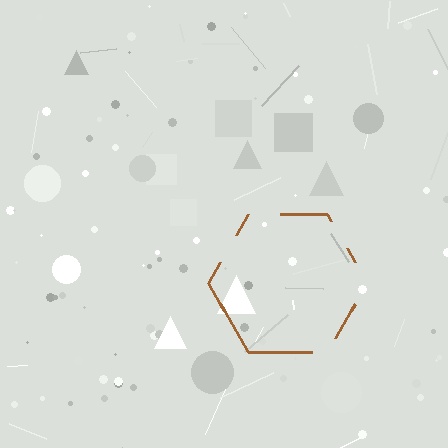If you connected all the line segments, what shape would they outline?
They would outline a hexagon.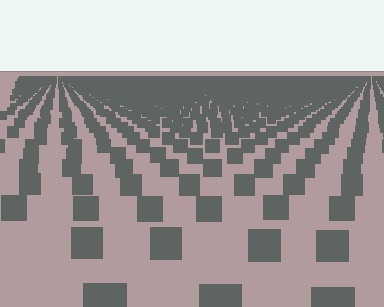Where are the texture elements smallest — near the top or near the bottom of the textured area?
Near the top.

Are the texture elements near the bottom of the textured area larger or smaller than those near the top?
Larger. Near the bottom, elements are closer to the viewer and appear at a bigger on-screen size.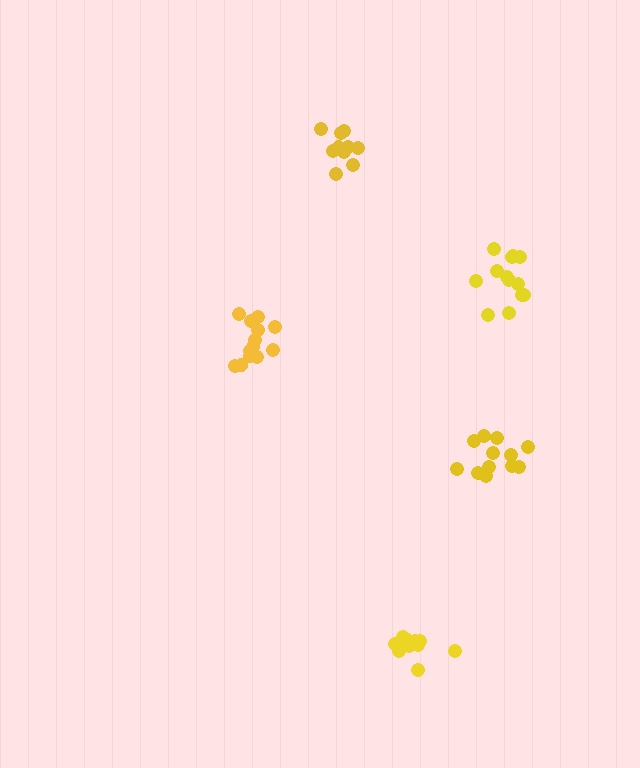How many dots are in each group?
Group 1: 13 dots, Group 2: 11 dots, Group 3: 10 dots, Group 4: 13 dots, Group 5: 13 dots (60 total).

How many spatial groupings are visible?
There are 5 spatial groupings.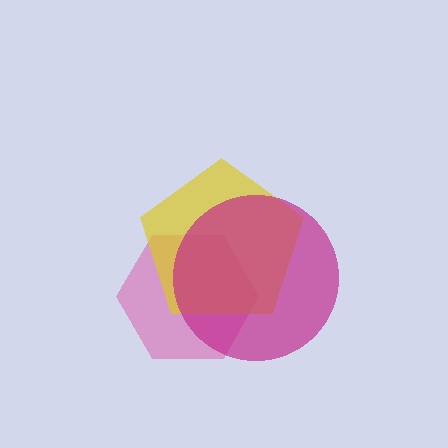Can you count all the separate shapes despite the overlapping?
Yes, there are 3 separate shapes.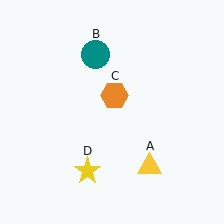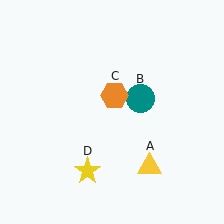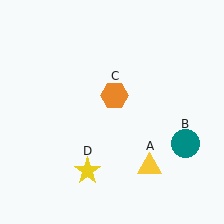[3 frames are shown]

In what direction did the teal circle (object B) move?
The teal circle (object B) moved down and to the right.